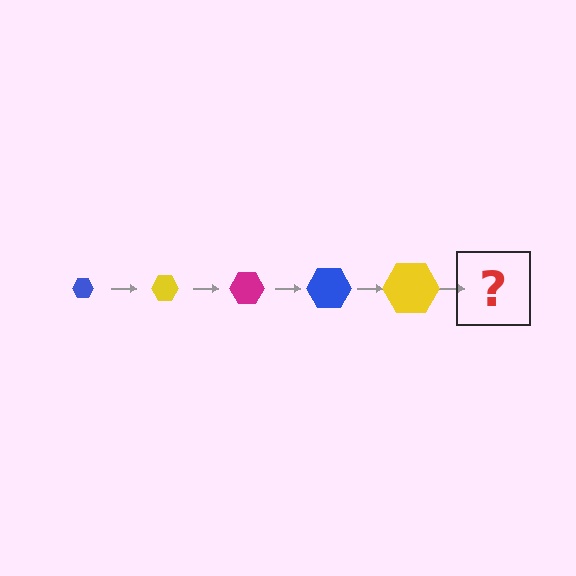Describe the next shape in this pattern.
It should be a magenta hexagon, larger than the previous one.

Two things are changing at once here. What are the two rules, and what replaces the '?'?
The two rules are that the hexagon grows larger each step and the color cycles through blue, yellow, and magenta. The '?' should be a magenta hexagon, larger than the previous one.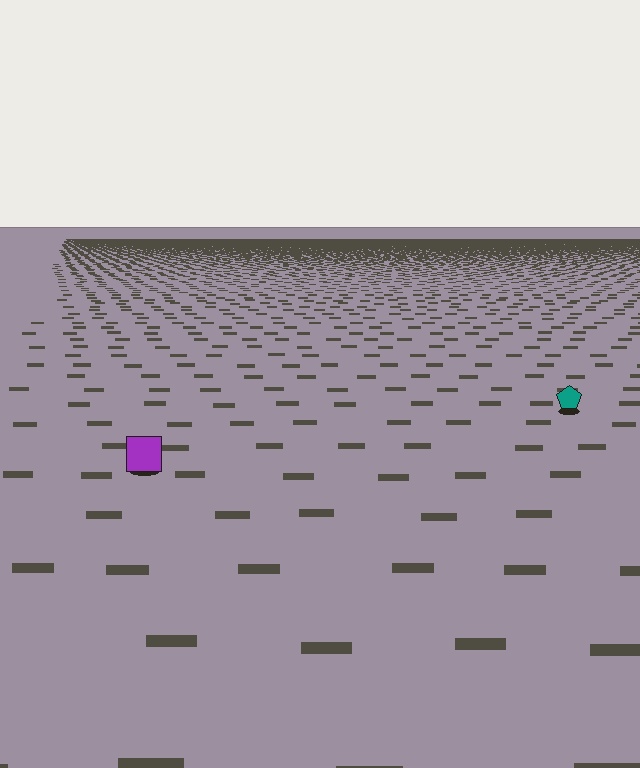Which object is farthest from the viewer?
The teal pentagon is farthest from the viewer. It appears smaller and the ground texture around it is denser.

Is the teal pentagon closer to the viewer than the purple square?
No. The purple square is closer — you can tell from the texture gradient: the ground texture is coarser near it.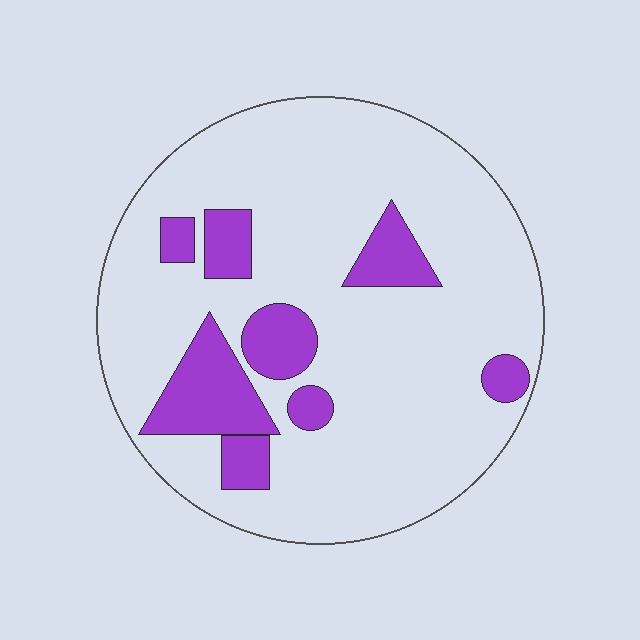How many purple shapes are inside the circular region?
8.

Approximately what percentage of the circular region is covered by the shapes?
Approximately 20%.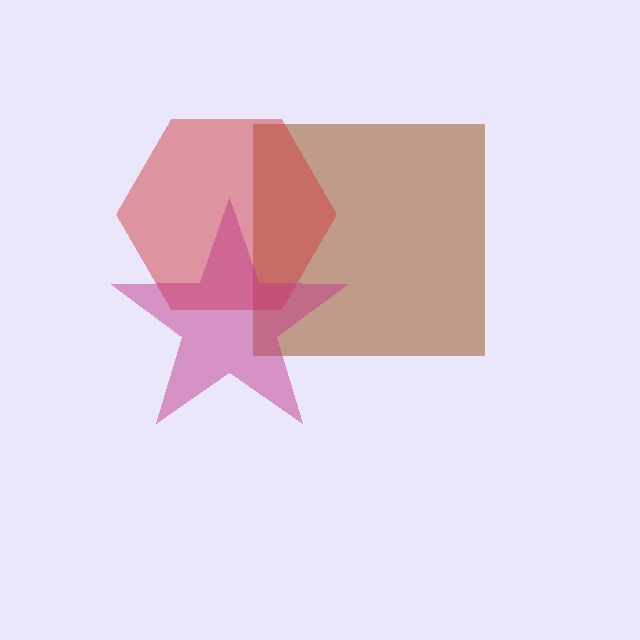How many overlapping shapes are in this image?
There are 3 overlapping shapes in the image.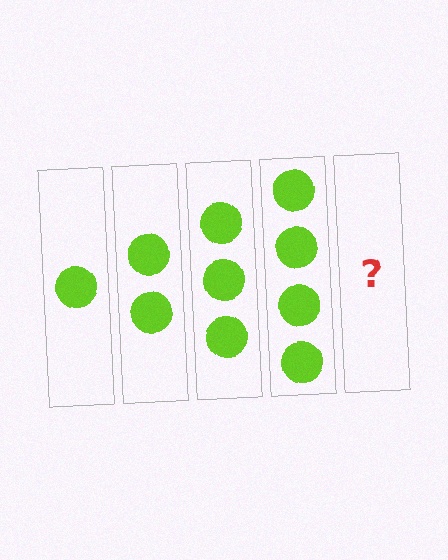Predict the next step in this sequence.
The next step is 5 circles.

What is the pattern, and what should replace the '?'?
The pattern is that each step adds one more circle. The '?' should be 5 circles.